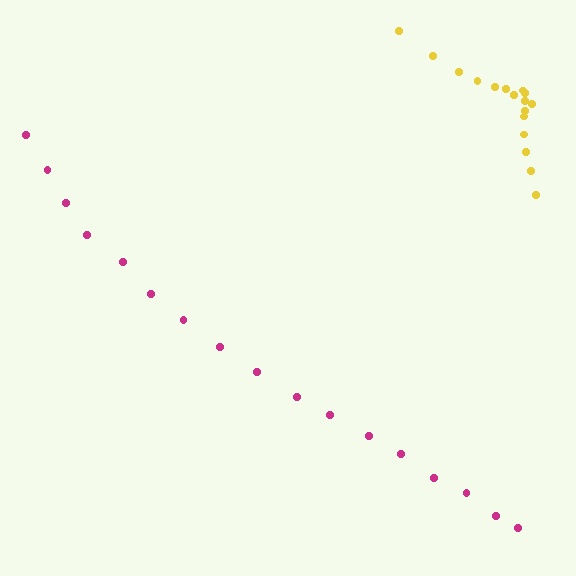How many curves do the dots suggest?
There are 2 distinct paths.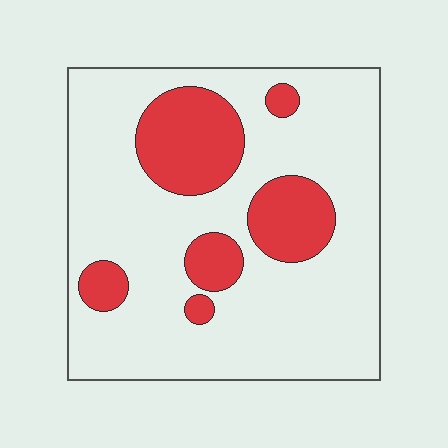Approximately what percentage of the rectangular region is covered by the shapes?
Approximately 25%.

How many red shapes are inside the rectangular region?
6.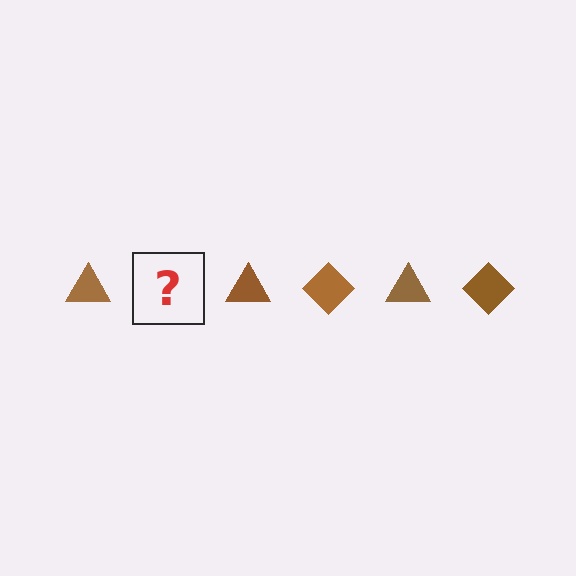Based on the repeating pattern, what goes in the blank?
The blank should be a brown diamond.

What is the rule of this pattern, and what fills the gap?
The rule is that the pattern cycles through triangle, diamond shapes in brown. The gap should be filled with a brown diamond.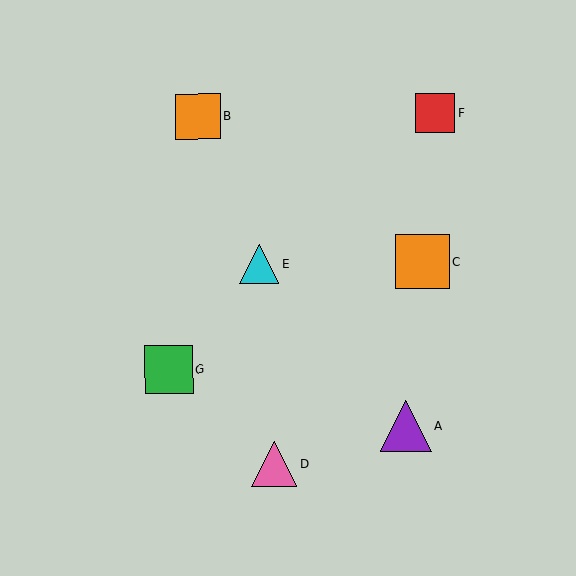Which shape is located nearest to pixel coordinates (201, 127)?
The orange square (labeled B) at (198, 117) is nearest to that location.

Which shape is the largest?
The orange square (labeled C) is the largest.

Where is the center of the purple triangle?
The center of the purple triangle is at (405, 427).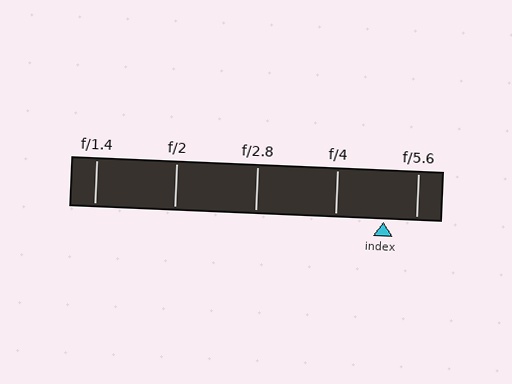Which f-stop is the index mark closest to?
The index mark is closest to f/5.6.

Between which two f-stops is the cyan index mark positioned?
The index mark is between f/4 and f/5.6.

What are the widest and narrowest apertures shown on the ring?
The widest aperture shown is f/1.4 and the narrowest is f/5.6.